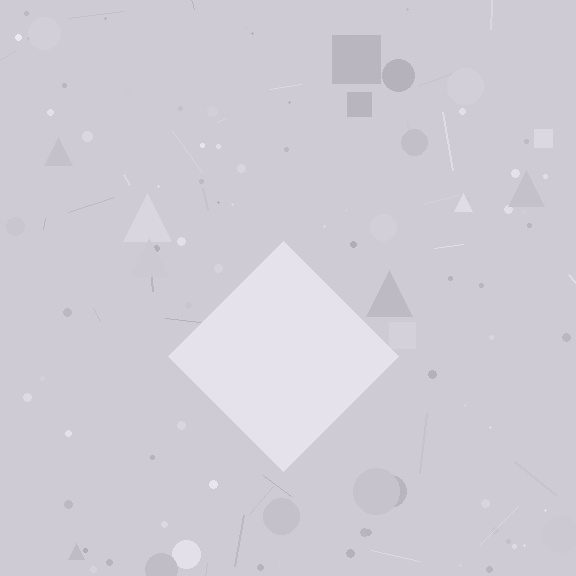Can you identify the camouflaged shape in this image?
The camouflaged shape is a diamond.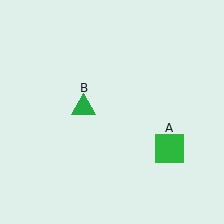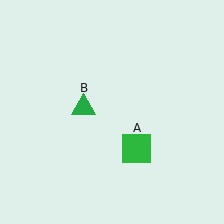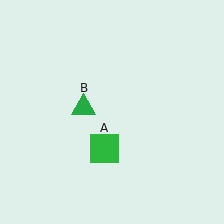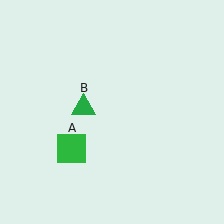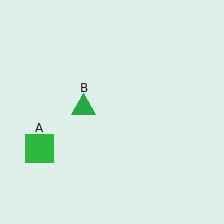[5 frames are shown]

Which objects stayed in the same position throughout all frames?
Green triangle (object B) remained stationary.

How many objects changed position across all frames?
1 object changed position: green square (object A).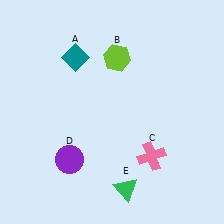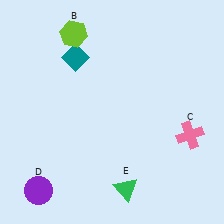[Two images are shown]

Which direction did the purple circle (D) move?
The purple circle (D) moved left.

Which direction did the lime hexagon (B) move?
The lime hexagon (B) moved left.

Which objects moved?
The objects that moved are: the lime hexagon (B), the pink cross (C), the purple circle (D).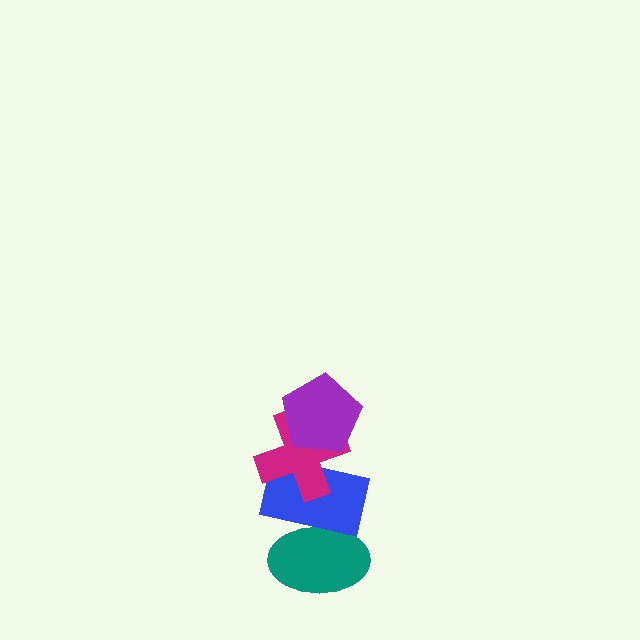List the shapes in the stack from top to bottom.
From top to bottom: the purple pentagon, the magenta cross, the blue rectangle, the teal ellipse.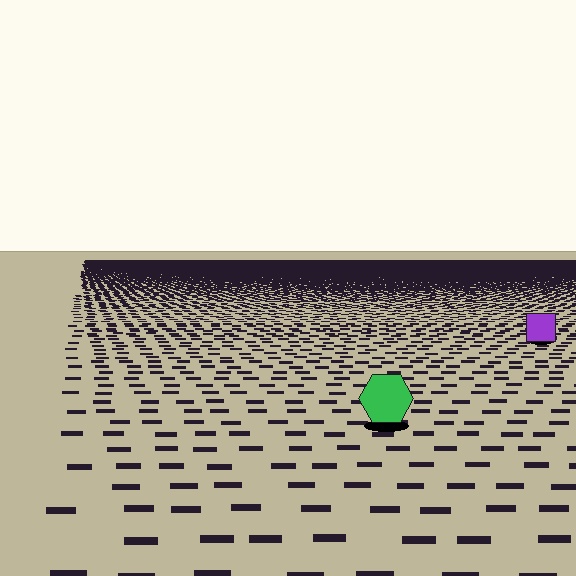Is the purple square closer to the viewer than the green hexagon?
No. The green hexagon is closer — you can tell from the texture gradient: the ground texture is coarser near it.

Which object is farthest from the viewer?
The purple square is farthest from the viewer. It appears smaller and the ground texture around it is denser.